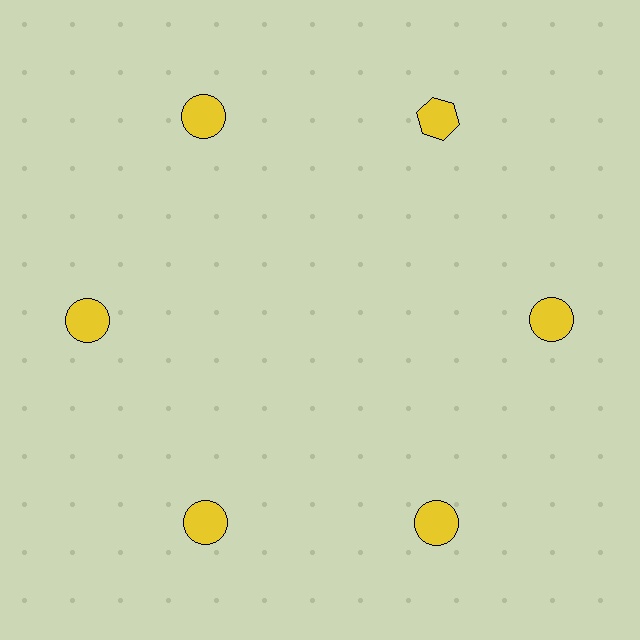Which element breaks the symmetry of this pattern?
The yellow hexagon at roughly the 1 o'clock position breaks the symmetry. All other shapes are yellow circles.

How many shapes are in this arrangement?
There are 6 shapes arranged in a ring pattern.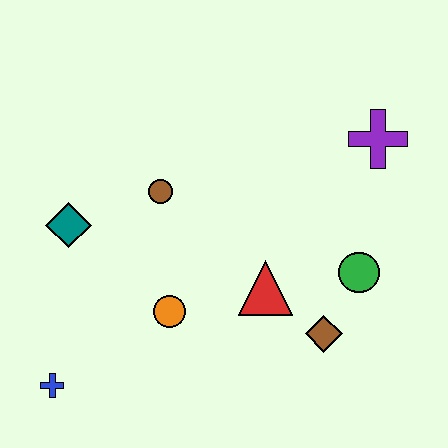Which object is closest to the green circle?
The brown diamond is closest to the green circle.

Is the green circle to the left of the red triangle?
No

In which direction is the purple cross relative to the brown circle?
The purple cross is to the right of the brown circle.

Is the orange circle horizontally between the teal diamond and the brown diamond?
Yes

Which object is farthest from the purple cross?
The blue cross is farthest from the purple cross.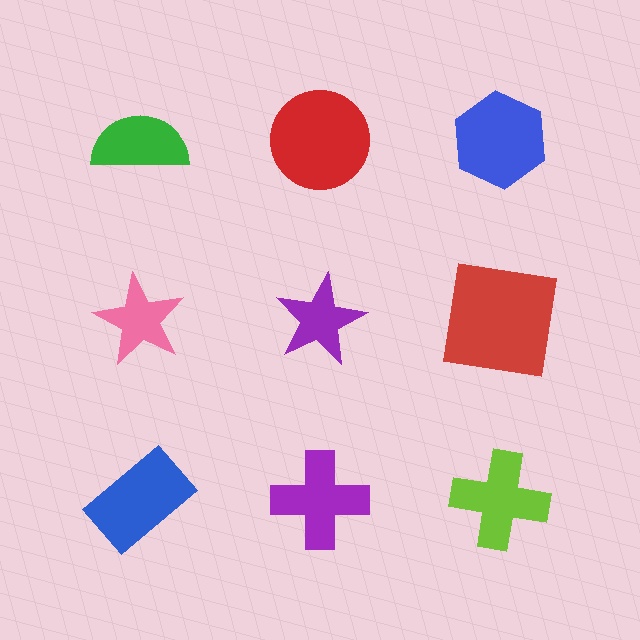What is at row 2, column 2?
A purple star.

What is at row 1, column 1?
A green semicircle.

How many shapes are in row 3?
3 shapes.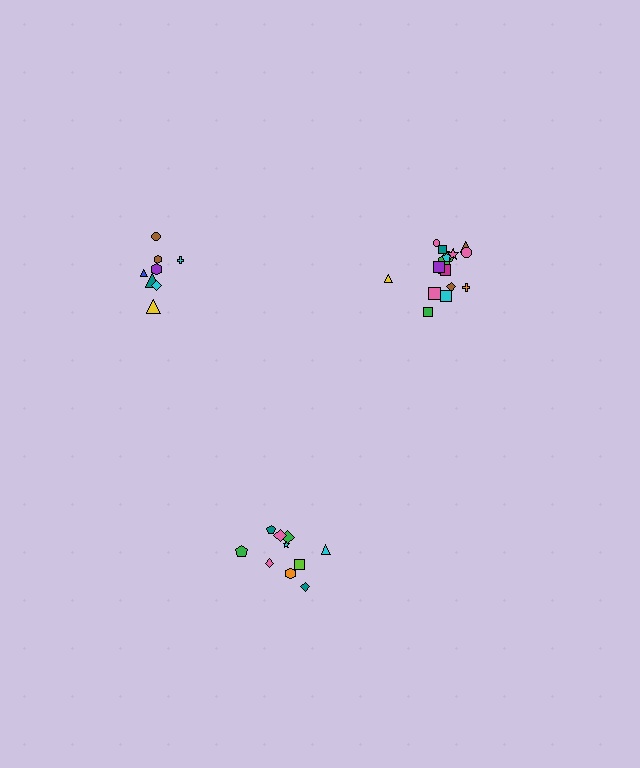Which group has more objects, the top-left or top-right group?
The top-right group.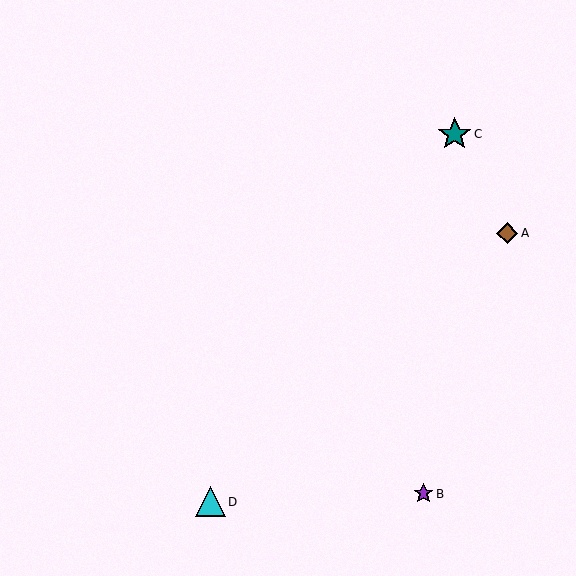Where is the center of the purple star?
The center of the purple star is at (423, 494).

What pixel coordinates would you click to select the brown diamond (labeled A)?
Click at (507, 233) to select the brown diamond A.